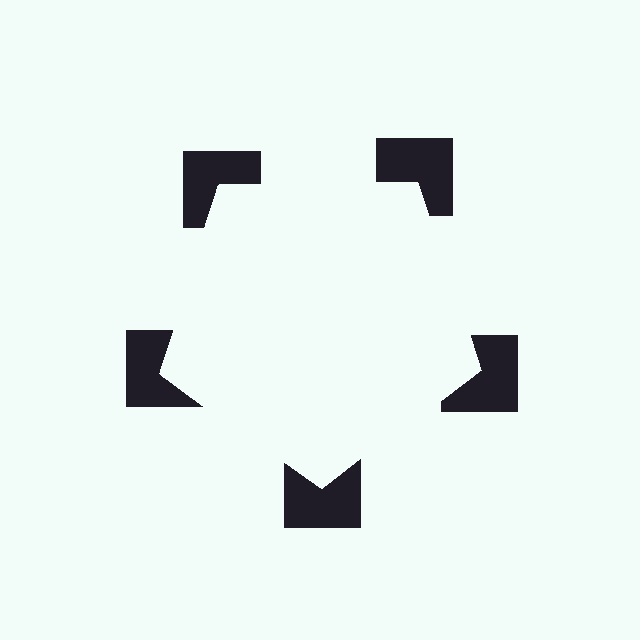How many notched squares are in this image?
There are 5 — one at each vertex of the illusory pentagon.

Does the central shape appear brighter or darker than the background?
It typically appears slightly brighter than the background, even though no actual brightness change is drawn.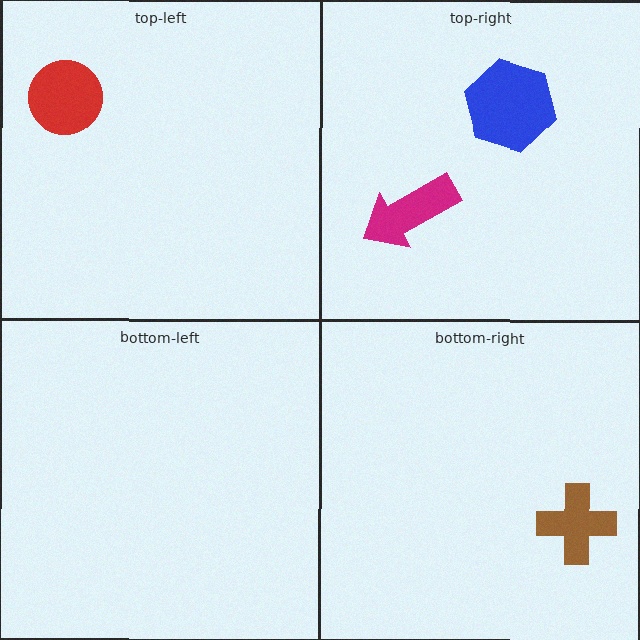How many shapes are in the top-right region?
2.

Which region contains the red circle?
The top-left region.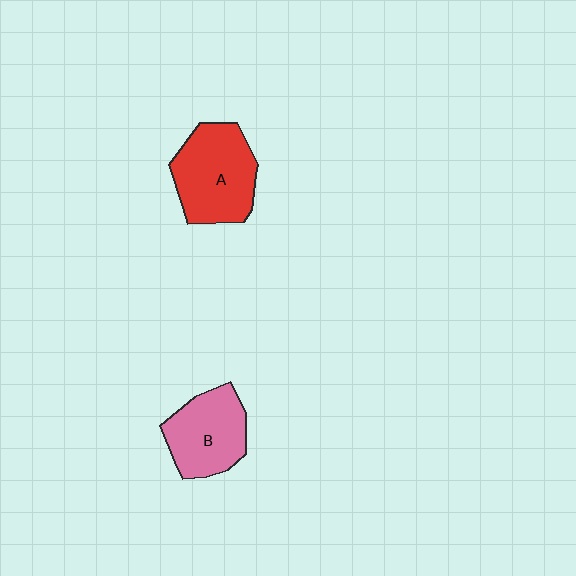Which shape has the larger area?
Shape A (red).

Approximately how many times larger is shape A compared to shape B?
Approximately 1.2 times.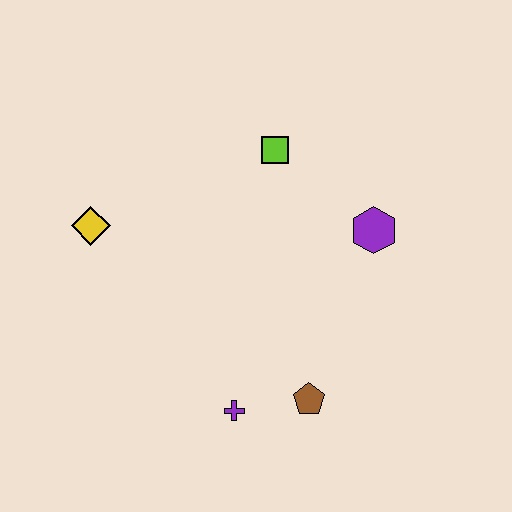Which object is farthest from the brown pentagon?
The yellow diamond is farthest from the brown pentagon.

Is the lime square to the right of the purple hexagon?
No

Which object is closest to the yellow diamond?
The lime square is closest to the yellow diamond.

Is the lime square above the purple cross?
Yes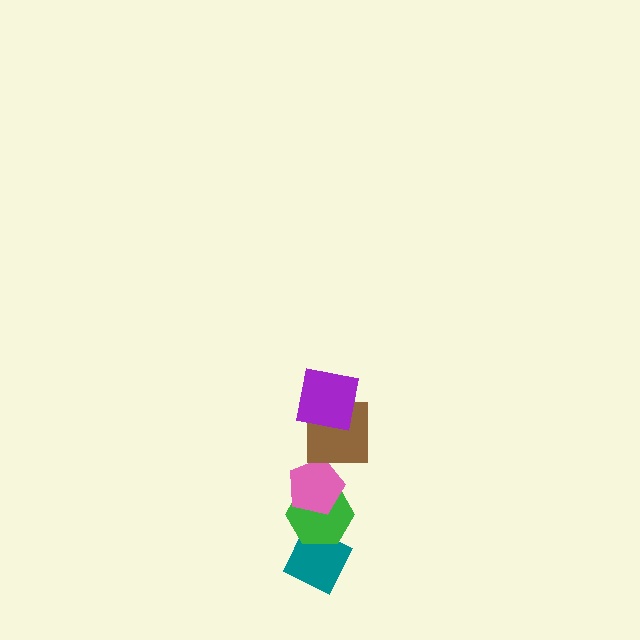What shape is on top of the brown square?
The purple square is on top of the brown square.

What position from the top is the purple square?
The purple square is 1st from the top.